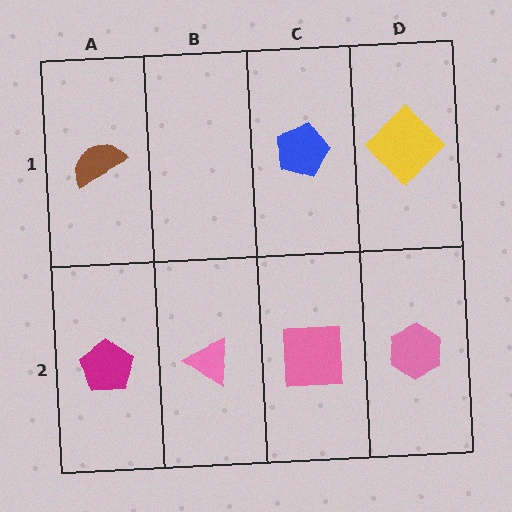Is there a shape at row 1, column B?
No, that cell is empty.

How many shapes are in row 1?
3 shapes.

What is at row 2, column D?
A pink hexagon.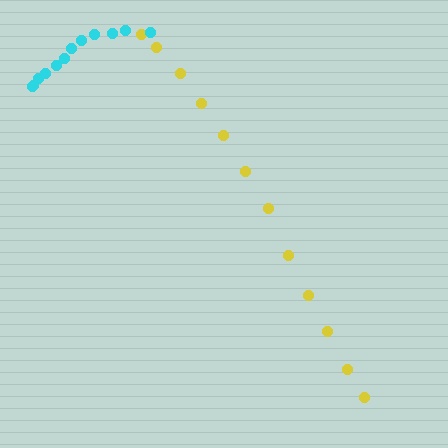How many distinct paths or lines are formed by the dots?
There are 2 distinct paths.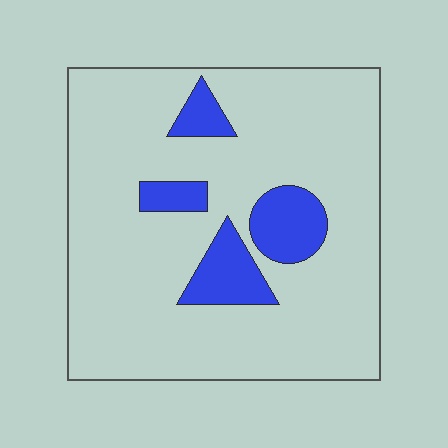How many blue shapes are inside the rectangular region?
4.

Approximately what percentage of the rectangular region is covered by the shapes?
Approximately 15%.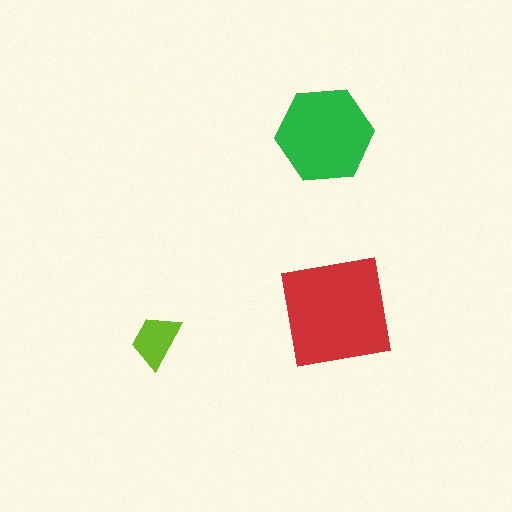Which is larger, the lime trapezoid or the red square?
The red square.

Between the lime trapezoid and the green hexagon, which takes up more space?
The green hexagon.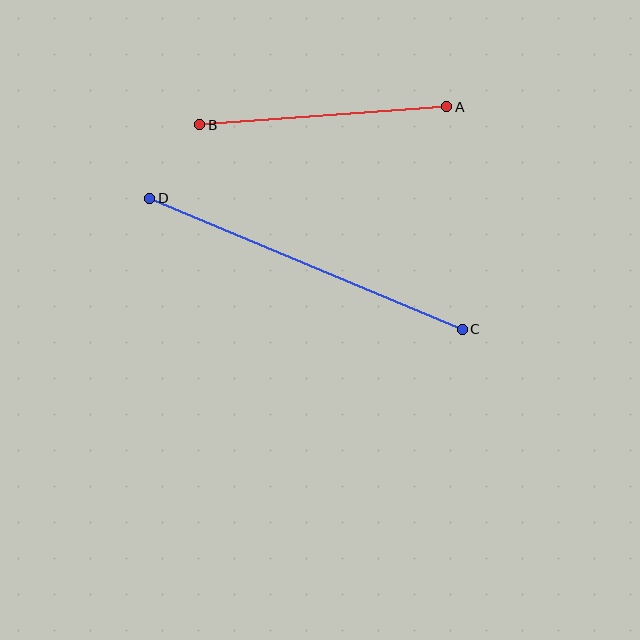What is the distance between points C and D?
The distance is approximately 339 pixels.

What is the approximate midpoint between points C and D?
The midpoint is at approximately (306, 264) pixels.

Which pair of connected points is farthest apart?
Points C and D are farthest apart.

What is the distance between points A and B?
The distance is approximately 247 pixels.